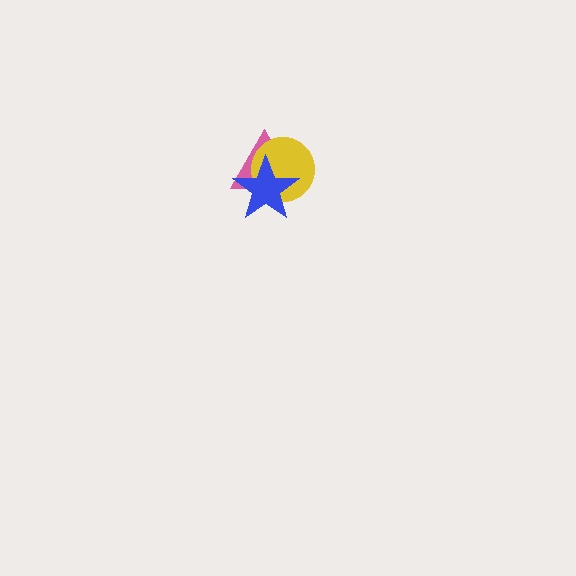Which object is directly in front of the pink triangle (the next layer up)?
The yellow circle is directly in front of the pink triangle.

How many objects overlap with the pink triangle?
2 objects overlap with the pink triangle.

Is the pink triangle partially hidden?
Yes, it is partially covered by another shape.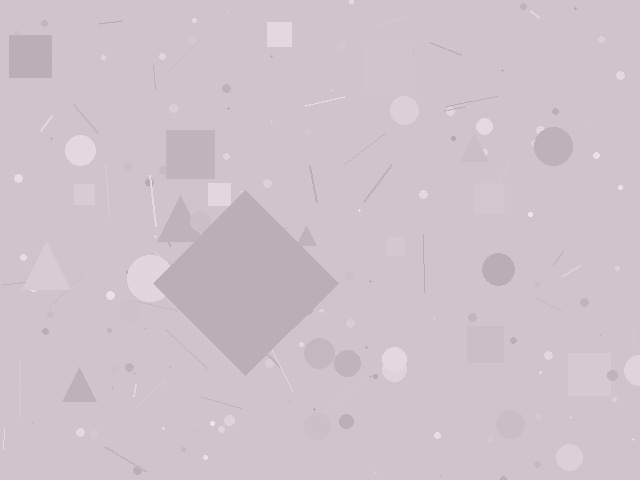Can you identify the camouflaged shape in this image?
The camouflaged shape is a diamond.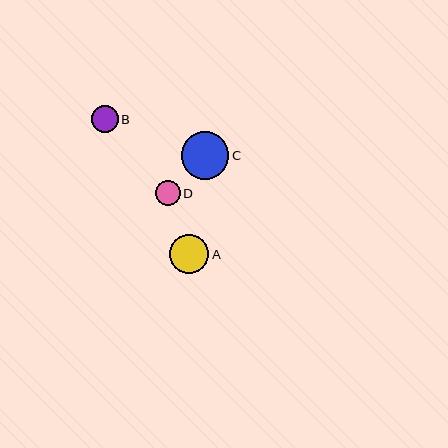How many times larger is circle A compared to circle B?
Circle A is approximately 1.5 times the size of circle B.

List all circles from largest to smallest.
From largest to smallest: C, A, B, D.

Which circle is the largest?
Circle C is the largest with a size of approximately 47 pixels.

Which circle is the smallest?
Circle D is the smallest with a size of approximately 25 pixels.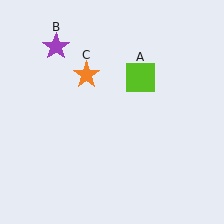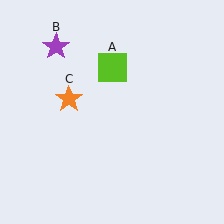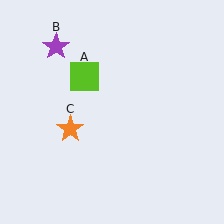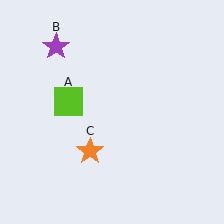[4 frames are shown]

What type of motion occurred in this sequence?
The lime square (object A), orange star (object C) rotated counterclockwise around the center of the scene.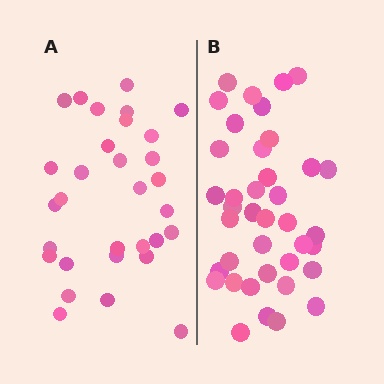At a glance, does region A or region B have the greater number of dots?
Region B (the right region) has more dots.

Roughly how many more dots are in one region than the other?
Region B has roughly 8 or so more dots than region A.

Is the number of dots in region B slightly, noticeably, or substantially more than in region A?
Region B has noticeably more, but not dramatically so. The ratio is roughly 1.3 to 1.